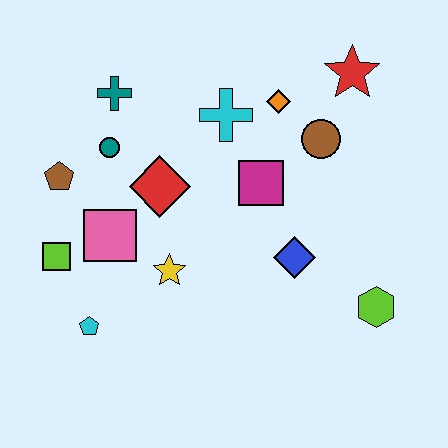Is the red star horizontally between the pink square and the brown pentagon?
No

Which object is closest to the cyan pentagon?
The lime square is closest to the cyan pentagon.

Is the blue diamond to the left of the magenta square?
No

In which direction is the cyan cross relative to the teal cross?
The cyan cross is to the right of the teal cross.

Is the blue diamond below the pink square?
Yes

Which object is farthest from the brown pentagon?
The lime hexagon is farthest from the brown pentagon.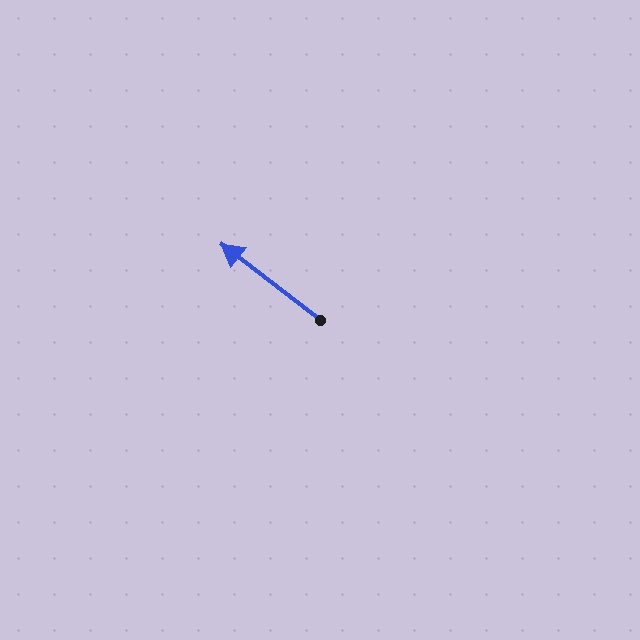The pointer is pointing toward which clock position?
Roughly 10 o'clock.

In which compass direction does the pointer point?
Northwest.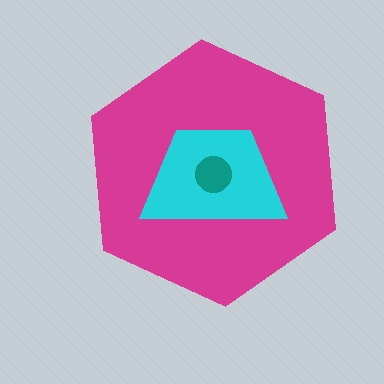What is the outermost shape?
The magenta hexagon.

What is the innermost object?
The teal circle.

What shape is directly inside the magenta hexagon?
The cyan trapezoid.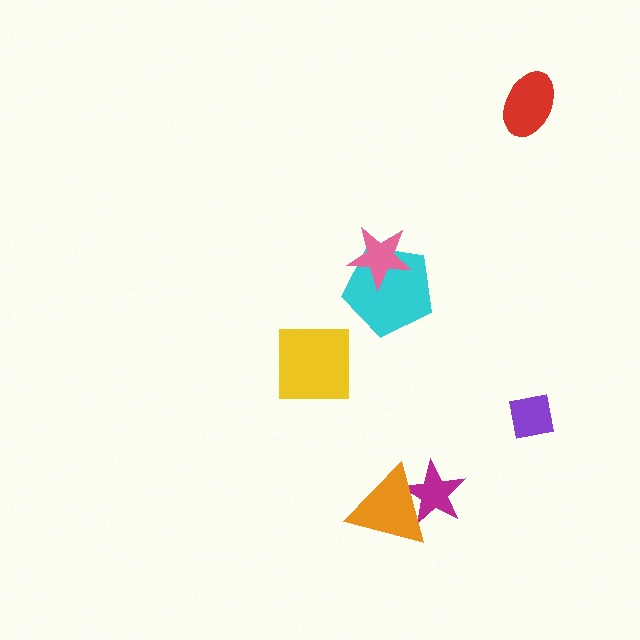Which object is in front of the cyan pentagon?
The pink star is in front of the cyan pentagon.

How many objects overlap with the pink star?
1 object overlaps with the pink star.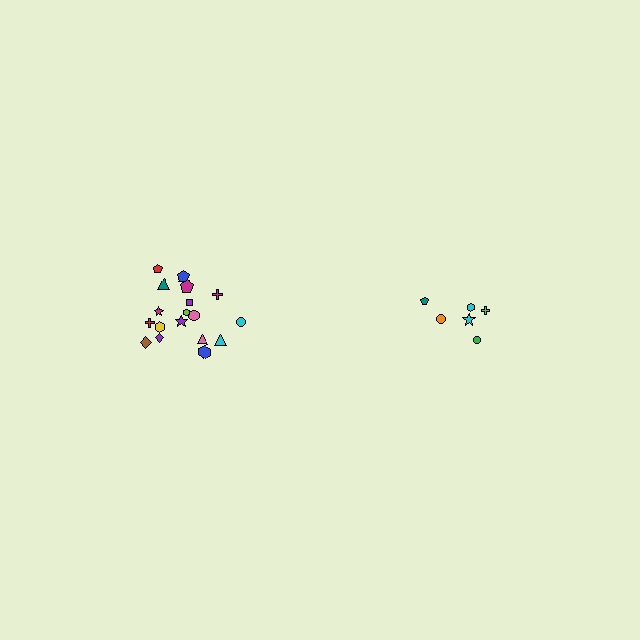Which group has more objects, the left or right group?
The left group.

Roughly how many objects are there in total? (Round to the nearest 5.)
Roughly 25 objects in total.